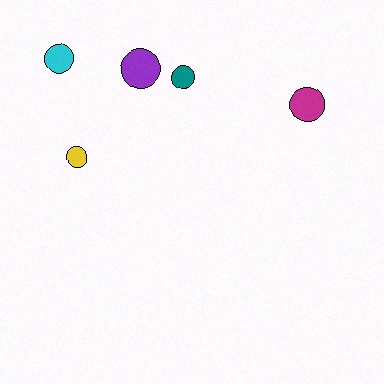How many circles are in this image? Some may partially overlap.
There are 5 circles.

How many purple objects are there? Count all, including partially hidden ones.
There is 1 purple object.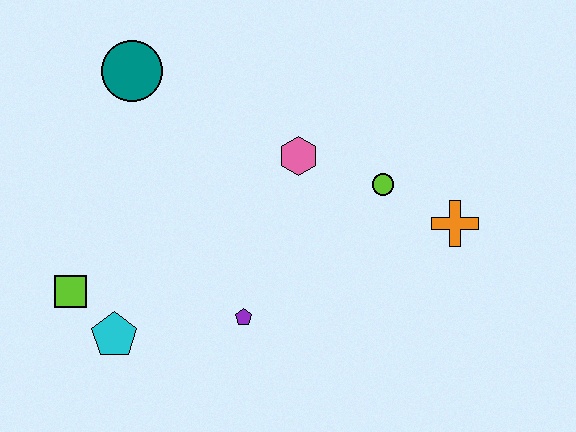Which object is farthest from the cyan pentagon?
The orange cross is farthest from the cyan pentagon.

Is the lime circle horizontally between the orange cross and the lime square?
Yes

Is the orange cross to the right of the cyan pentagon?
Yes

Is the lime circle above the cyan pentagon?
Yes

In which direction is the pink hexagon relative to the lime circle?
The pink hexagon is to the left of the lime circle.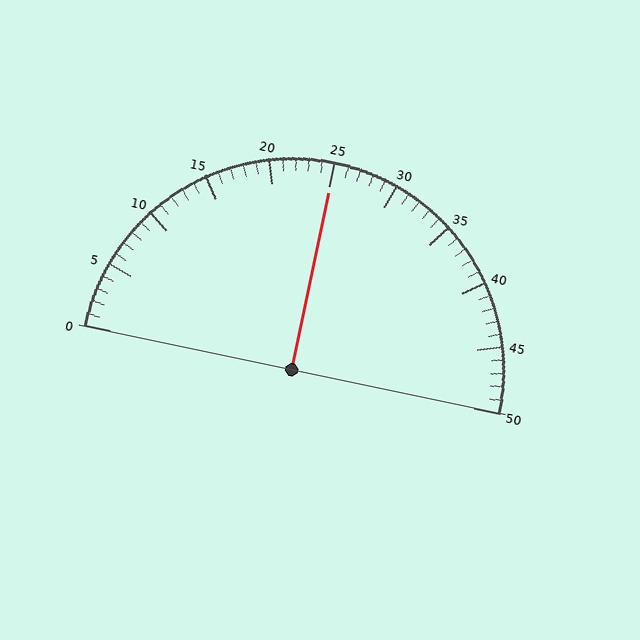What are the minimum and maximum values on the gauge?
The gauge ranges from 0 to 50.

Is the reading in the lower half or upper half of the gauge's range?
The reading is in the upper half of the range (0 to 50).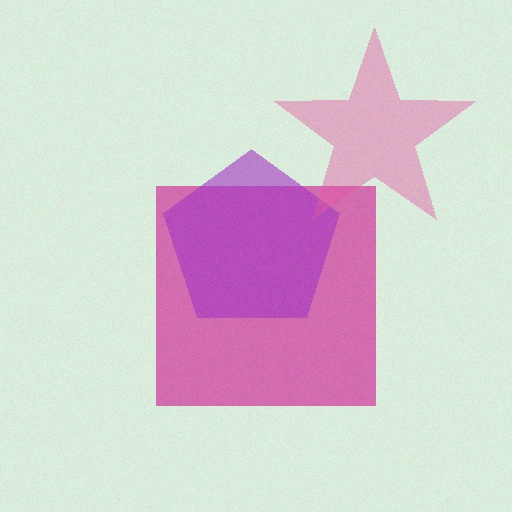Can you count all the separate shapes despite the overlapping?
Yes, there are 3 separate shapes.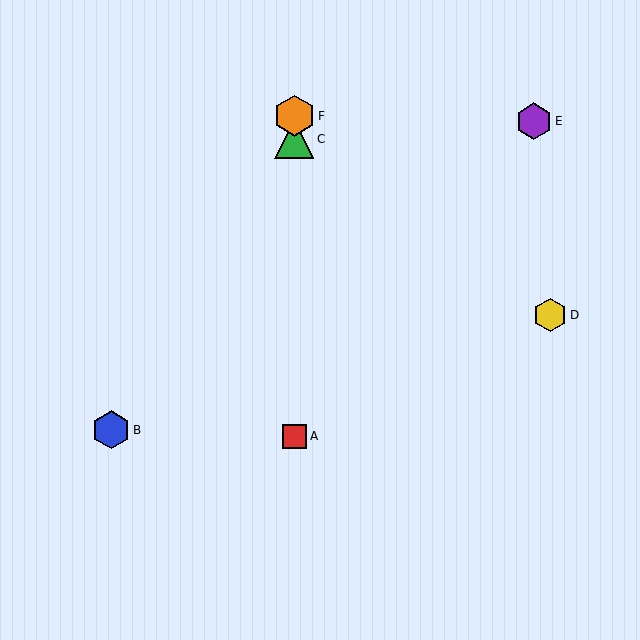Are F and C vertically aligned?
Yes, both are at x≈294.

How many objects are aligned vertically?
3 objects (A, C, F) are aligned vertically.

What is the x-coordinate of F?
Object F is at x≈294.